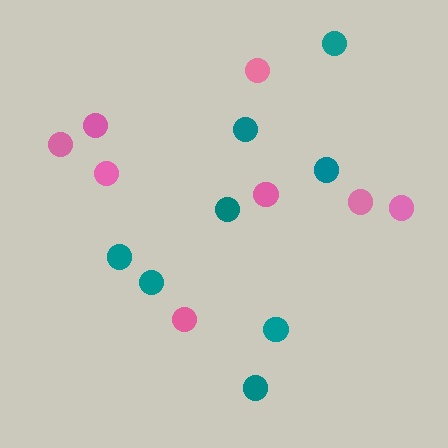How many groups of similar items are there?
There are 2 groups: one group of pink circles (8) and one group of teal circles (8).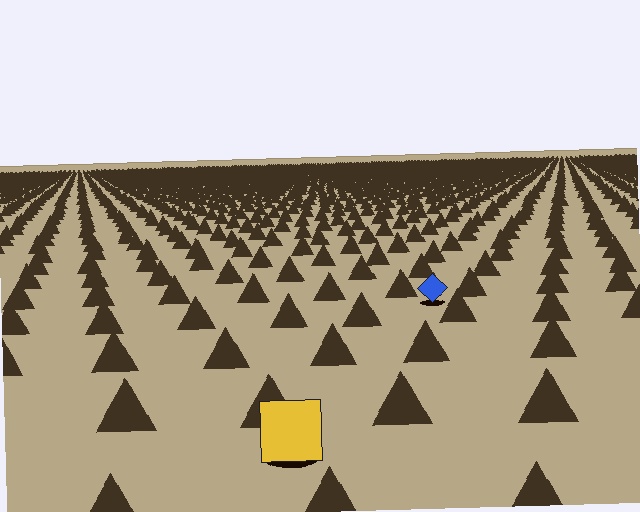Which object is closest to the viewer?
The yellow square is closest. The texture marks near it are larger and more spread out.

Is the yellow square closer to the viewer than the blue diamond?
Yes. The yellow square is closer — you can tell from the texture gradient: the ground texture is coarser near it.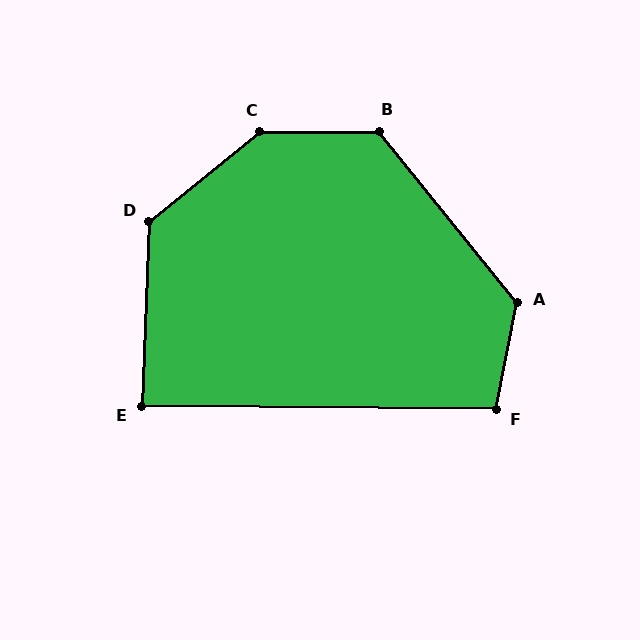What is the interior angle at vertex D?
Approximately 131 degrees (obtuse).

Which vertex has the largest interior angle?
C, at approximately 141 degrees.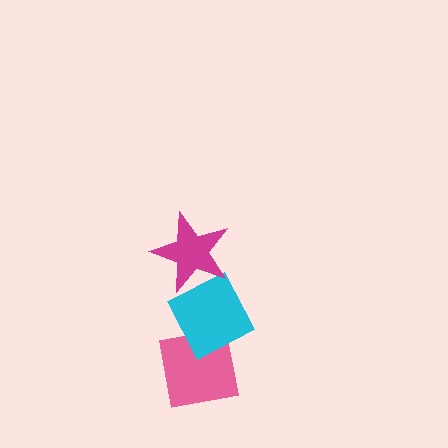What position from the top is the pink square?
The pink square is 3rd from the top.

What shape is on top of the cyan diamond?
The magenta star is on top of the cyan diamond.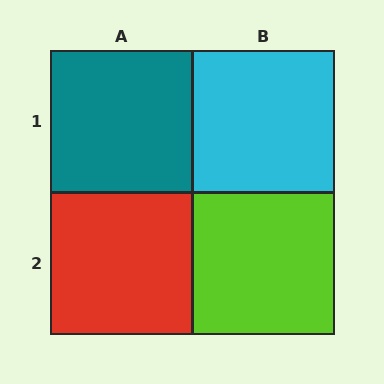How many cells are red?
1 cell is red.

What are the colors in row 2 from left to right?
Red, lime.